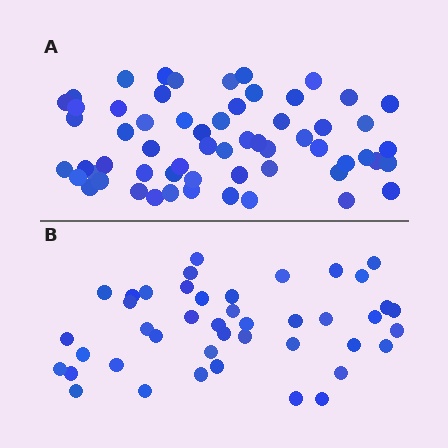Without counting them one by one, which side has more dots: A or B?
Region A (the top region) has more dots.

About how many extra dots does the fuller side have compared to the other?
Region A has approximately 15 more dots than region B.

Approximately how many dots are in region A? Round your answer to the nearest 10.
About 60 dots.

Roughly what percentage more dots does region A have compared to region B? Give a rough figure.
About 40% more.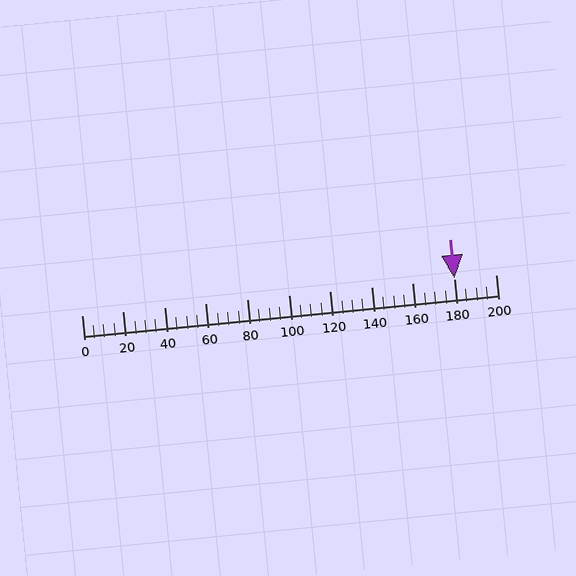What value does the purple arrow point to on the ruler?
The purple arrow points to approximately 180.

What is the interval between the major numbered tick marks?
The major tick marks are spaced 20 units apart.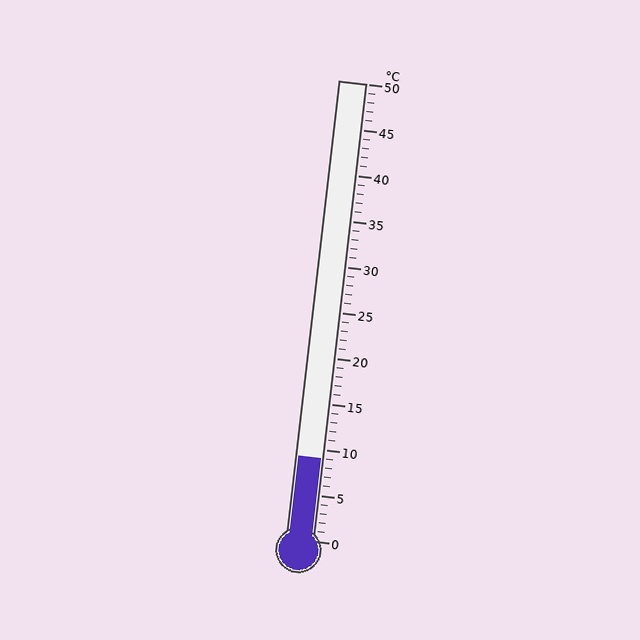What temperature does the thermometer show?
The thermometer shows approximately 9°C.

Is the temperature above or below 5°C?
The temperature is above 5°C.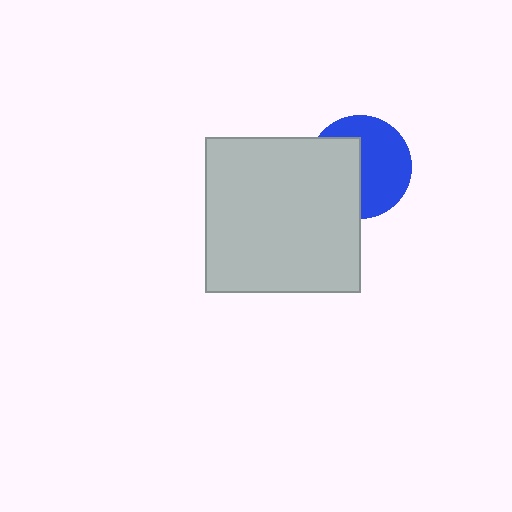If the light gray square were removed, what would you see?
You would see the complete blue circle.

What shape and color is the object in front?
The object in front is a light gray square.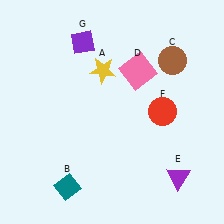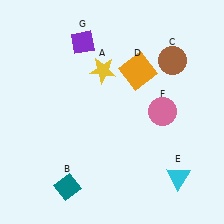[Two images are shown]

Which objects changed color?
D changed from pink to orange. E changed from purple to cyan. F changed from red to pink.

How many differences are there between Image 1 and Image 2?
There are 3 differences between the two images.